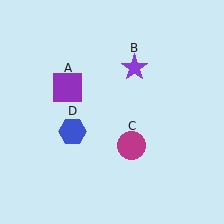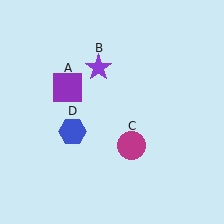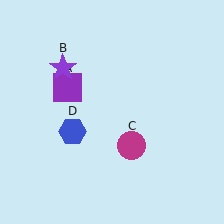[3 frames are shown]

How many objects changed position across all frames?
1 object changed position: purple star (object B).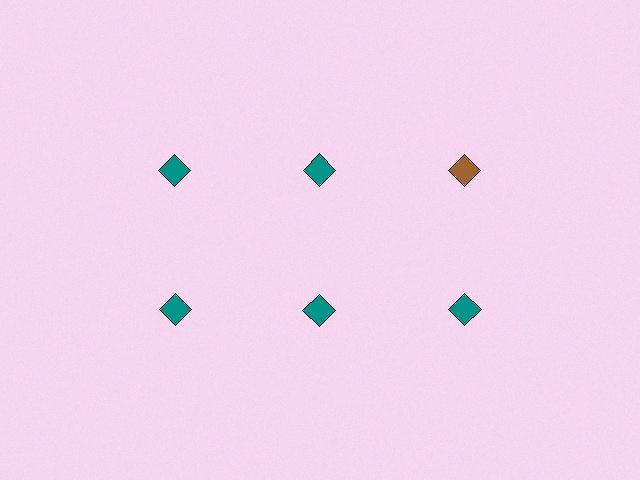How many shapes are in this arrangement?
There are 6 shapes arranged in a grid pattern.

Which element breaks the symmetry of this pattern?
The brown diamond in the top row, center column breaks the symmetry. All other shapes are teal diamonds.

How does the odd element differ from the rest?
It has a different color: brown instead of teal.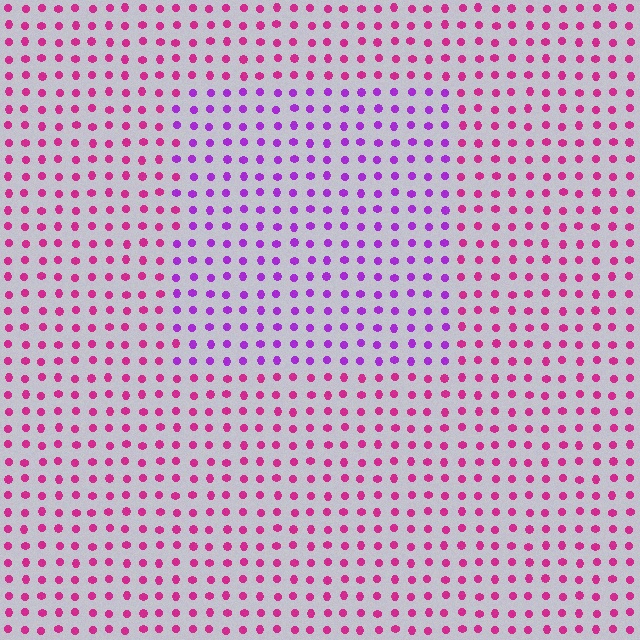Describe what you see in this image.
The image is filled with small magenta elements in a uniform arrangement. A rectangle-shaped region is visible where the elements are tinted to a slightly different hue, forming a subtle color boundary.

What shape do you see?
I see a rectangle.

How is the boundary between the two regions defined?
The boundary is defined purely by a slight shift in hue (about 39 degrees). Spacing, size, and orientation are identical on both sides.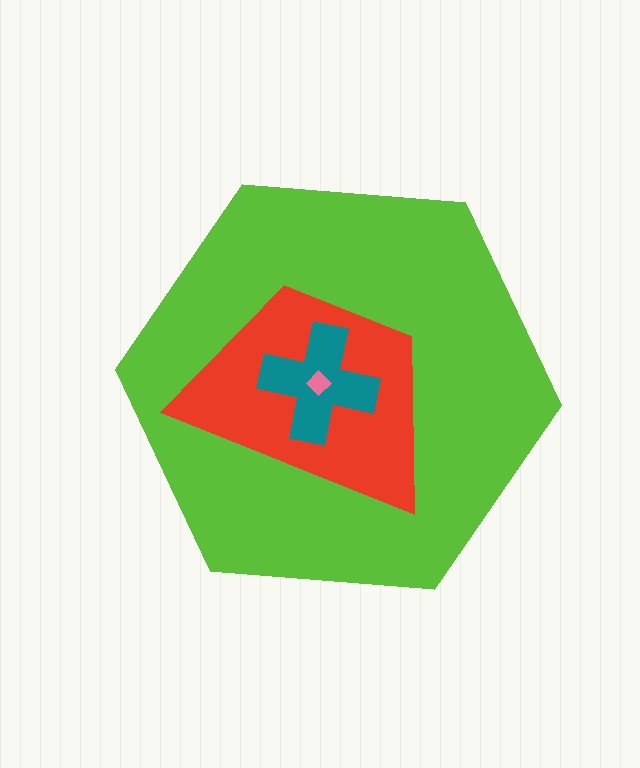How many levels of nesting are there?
4.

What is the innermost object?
The pink diamond.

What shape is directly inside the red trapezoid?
The teal cross.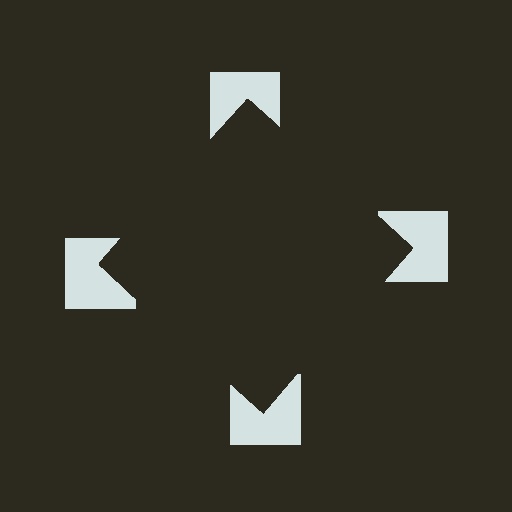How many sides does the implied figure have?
4 sides.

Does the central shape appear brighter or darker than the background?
It typically appears slightly darker than the background, even though no actual brightness change is drawn.